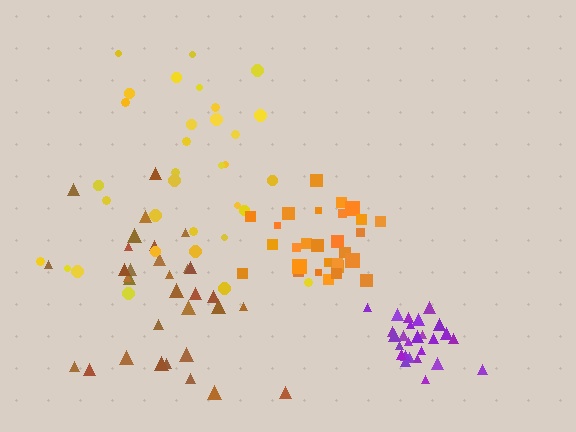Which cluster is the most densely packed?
Purple.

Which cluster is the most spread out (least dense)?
Yellow.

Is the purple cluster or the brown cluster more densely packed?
Purple.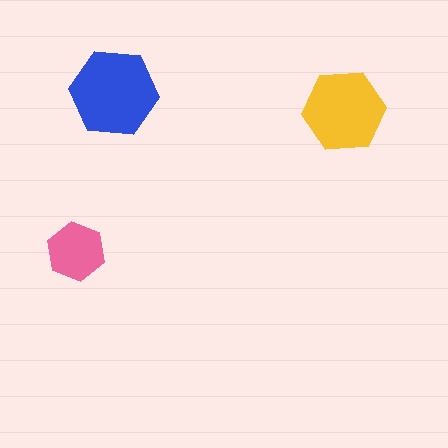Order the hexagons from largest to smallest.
the blue one, the yellow one, the pink one.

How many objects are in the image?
There are 3 objects in the image.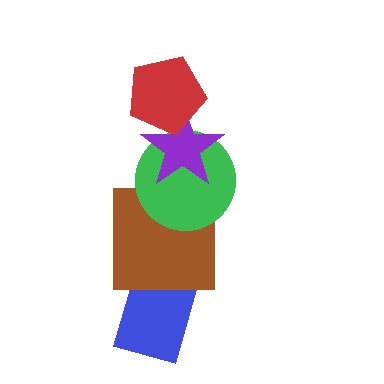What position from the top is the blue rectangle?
The blue rectangle is 5th from the top.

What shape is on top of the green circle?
The purple star is on top of the green circle.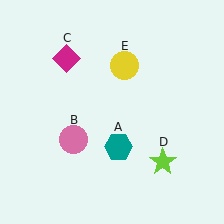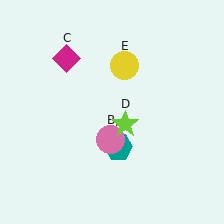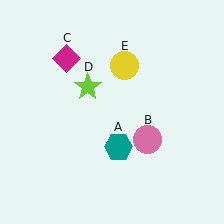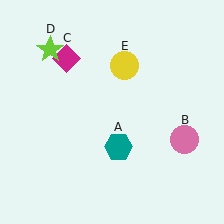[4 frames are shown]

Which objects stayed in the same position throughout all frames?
Teal hexagon (object A) and magenta diamond (object C) and yellow circle (object E) remained stationary.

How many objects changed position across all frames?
2 objects changed position: pink circle (object B), lime star (object D).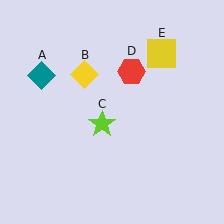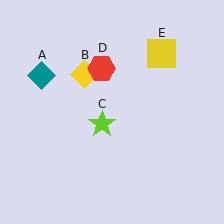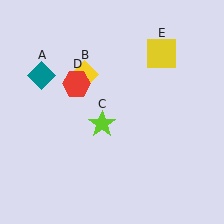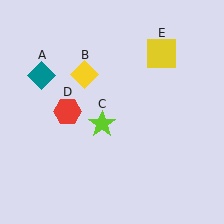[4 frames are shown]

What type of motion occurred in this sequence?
The red hexagon (object D) rotated counterclockwise around the center of the scene.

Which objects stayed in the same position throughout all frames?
Teal diamond (object A) and yellow diamond (object B) and lime star (object C) and yellow square (object E) remained stationary.